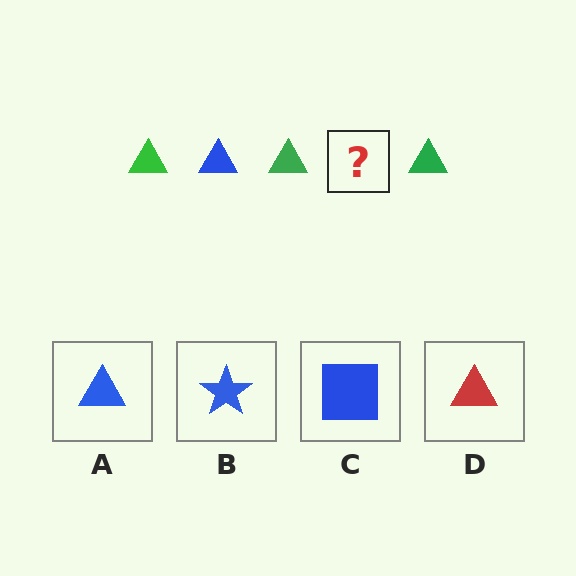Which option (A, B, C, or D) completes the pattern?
A.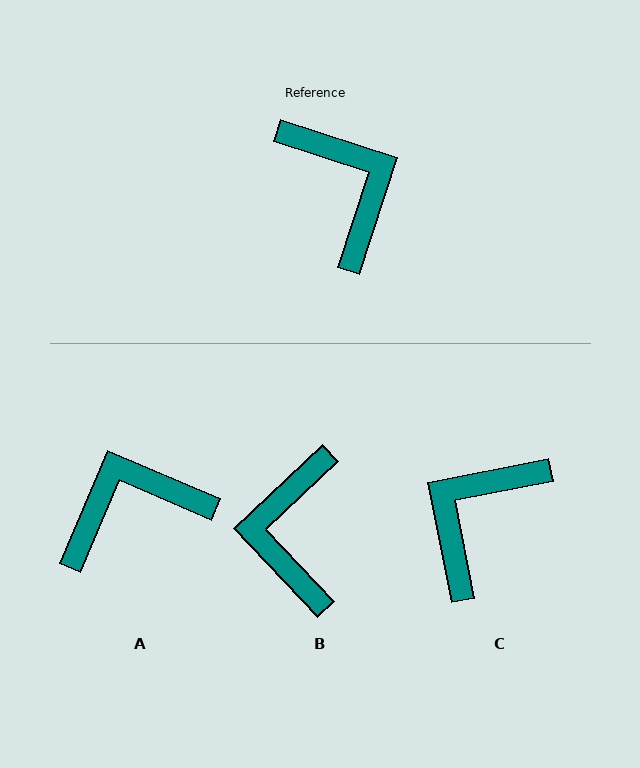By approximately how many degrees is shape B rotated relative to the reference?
Approximately 151 degrees counter-clockwise.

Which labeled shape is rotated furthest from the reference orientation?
B, about 151 degrees away.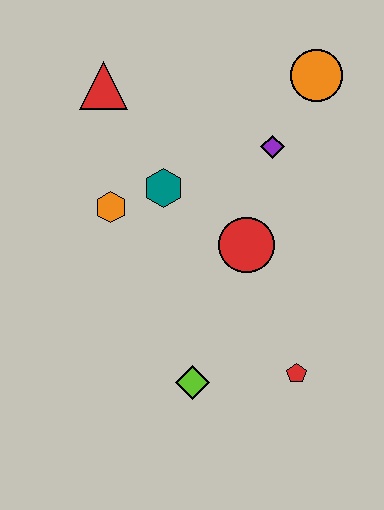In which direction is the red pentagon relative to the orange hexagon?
The red pentagon is to the right of the orange hexagon.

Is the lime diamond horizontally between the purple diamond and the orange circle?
No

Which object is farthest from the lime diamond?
The orange circle is farthest from the lime diamond.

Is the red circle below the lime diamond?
No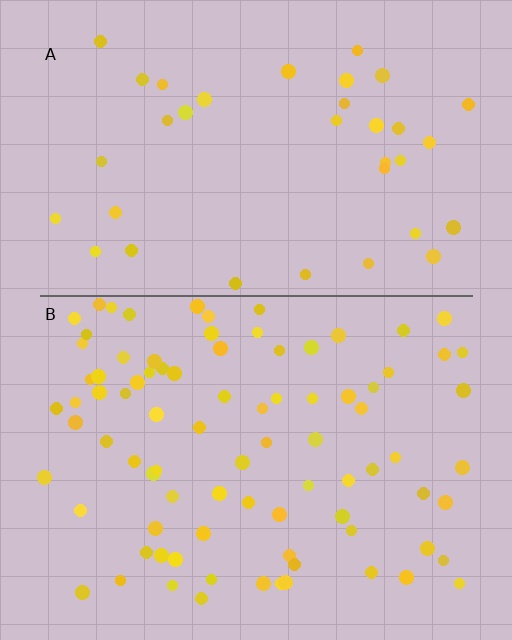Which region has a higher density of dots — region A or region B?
B (the bottom).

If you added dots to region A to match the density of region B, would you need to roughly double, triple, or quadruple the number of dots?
Approximately double.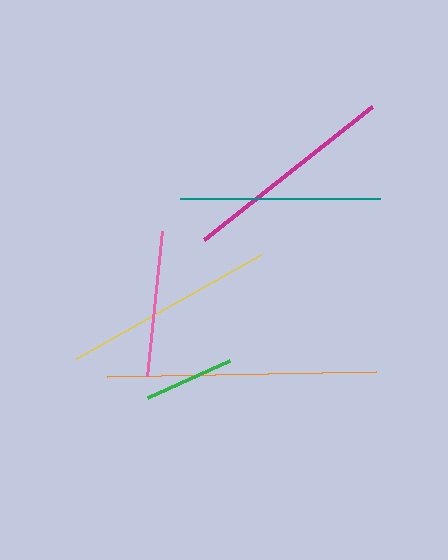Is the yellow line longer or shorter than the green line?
The yellow line is longer than the green line.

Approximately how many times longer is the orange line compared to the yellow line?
The orange line is approximately 1.3 times the length of the yellow line.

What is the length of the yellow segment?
The yellow segment is approximately 213 pixels long.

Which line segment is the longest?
The orange line is the longest at approximately 269 pixels.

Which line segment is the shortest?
The green line is the shortest at approximately 90 pixels.